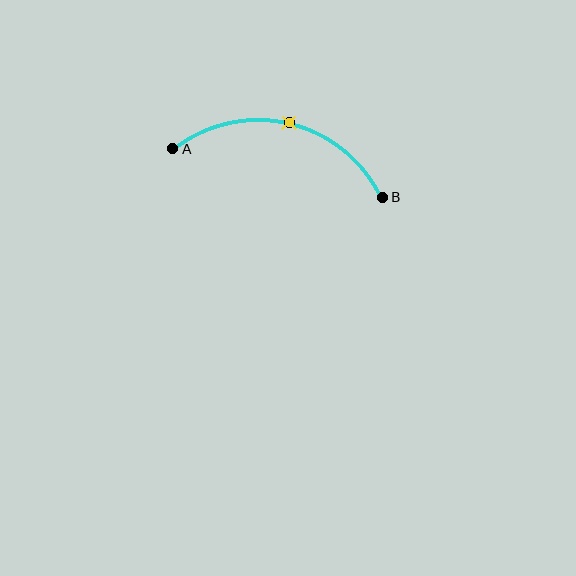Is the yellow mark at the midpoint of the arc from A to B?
Yes. The yellow mark lies on the arc at equal arc-length from both A and B — it is the arc midpoint.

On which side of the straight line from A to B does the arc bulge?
The arc bulges above the straight line connecting A and B.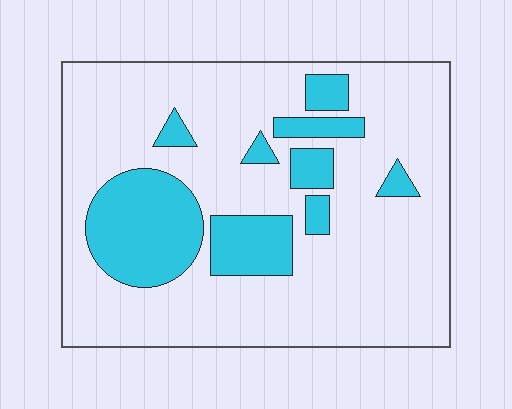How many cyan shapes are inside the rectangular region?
9.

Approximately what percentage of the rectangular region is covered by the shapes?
Approximately 20%.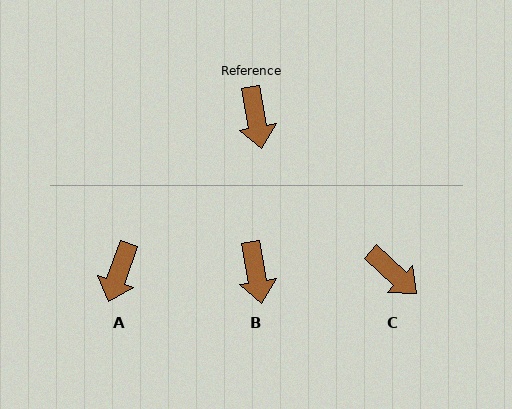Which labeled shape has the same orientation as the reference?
B.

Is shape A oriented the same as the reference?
No, it is off by about 30 degrees.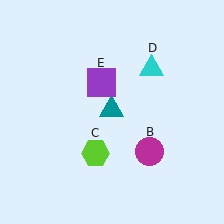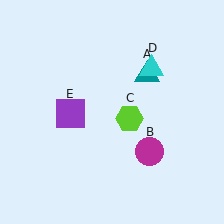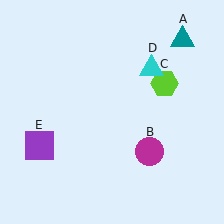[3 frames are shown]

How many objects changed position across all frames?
3 objects changed position: teal triangle (object A), lime hexagon (object C), purple square (object E).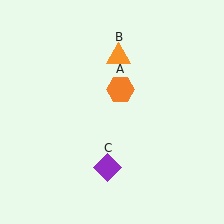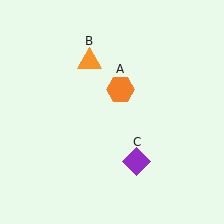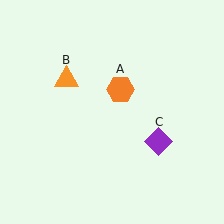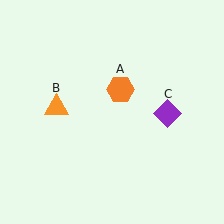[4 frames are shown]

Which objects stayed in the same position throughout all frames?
Orange hexagon (object A) remained stationary.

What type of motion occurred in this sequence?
The orange triangle (object B), purple diamond (object C) rotated counterclockwise around the center of the scene.